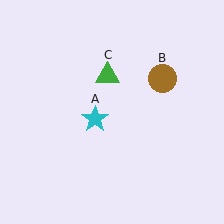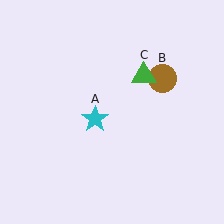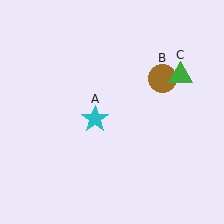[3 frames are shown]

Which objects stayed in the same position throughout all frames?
Cyan star (object A) and brown circle (object B) remained stationary.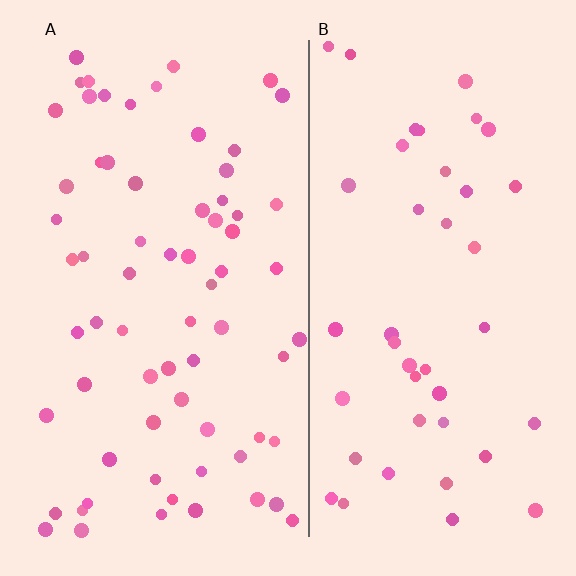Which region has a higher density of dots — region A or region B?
A (the left).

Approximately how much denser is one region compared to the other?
Approximately 1.6× — region A over region B.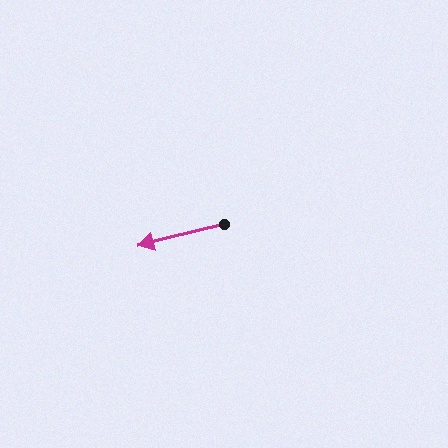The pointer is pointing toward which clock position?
Roughly 9 o'clock.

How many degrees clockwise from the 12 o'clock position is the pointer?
Approximately 256 degrees.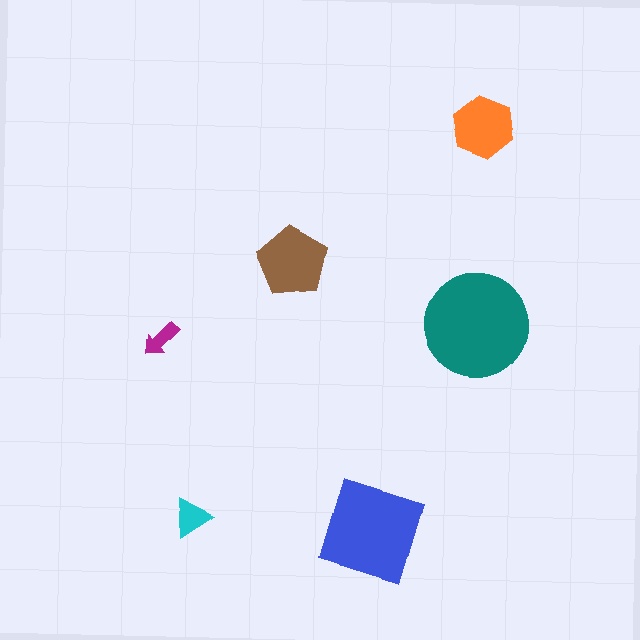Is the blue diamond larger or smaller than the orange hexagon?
Larger.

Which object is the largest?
The teal circle.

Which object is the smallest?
The magenta arrow.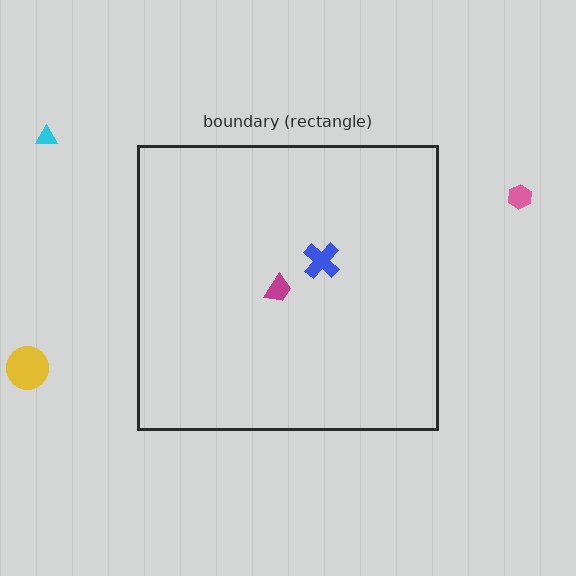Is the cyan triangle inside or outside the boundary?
Outside.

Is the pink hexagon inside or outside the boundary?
Outside.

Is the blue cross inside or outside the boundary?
Inside.